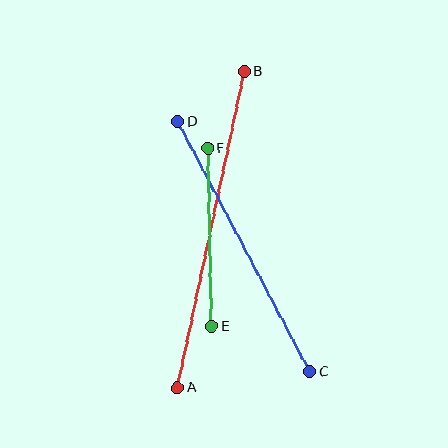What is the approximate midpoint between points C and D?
The midpoint is at approximately (244, 247) pixels.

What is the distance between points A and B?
The distance is approximately 323 pixels.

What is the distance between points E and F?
The distance is approximately 178 pixels.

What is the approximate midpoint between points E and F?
The midpoint is at approximately (210, 237) pixels.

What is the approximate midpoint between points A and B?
The midpoint is at approximately (211, 230) pixels.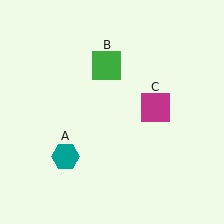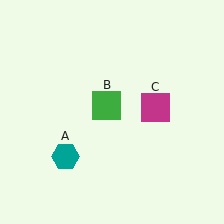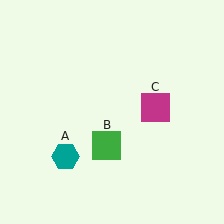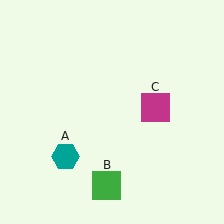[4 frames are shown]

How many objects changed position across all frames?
1 object changed position: green square (object B).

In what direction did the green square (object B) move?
The green square (object B) moved down.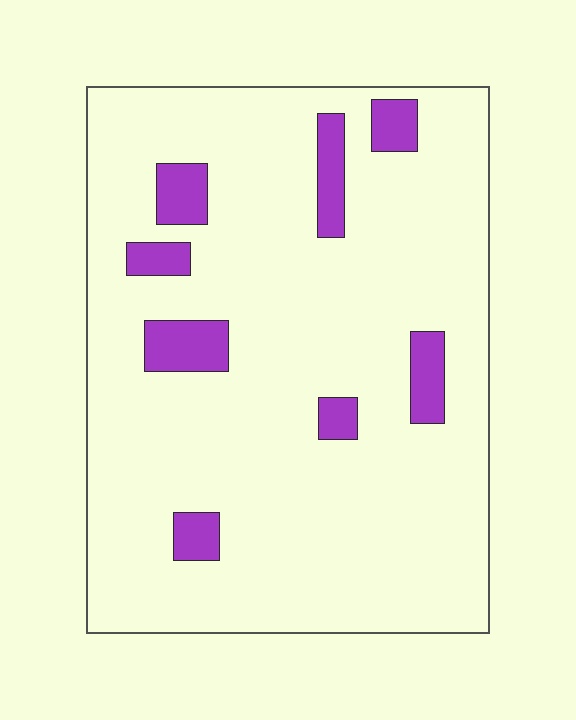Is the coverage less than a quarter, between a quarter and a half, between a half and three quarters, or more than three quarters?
Less than a quarter.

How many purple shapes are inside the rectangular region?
8.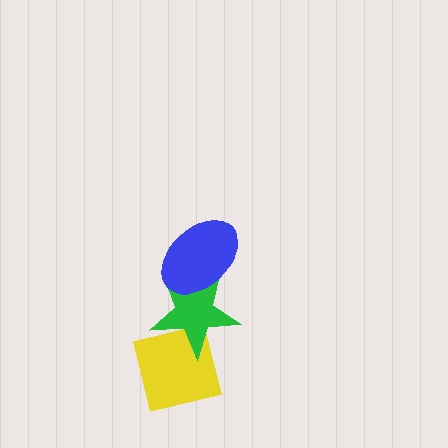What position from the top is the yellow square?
The yellow square is 3rd from the top.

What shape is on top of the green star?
The blue ellipse is on top of the green star.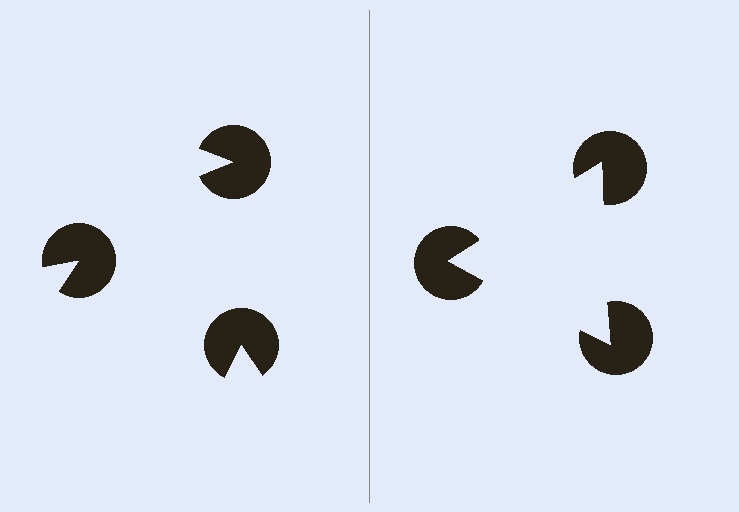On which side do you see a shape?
An illusory triangle appears on the right side. On the left side the wedge cuts are rotated, so no coherent shape forms.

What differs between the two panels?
The pac-man discs are positioned identically on both sides; only the wedge orientations differ. On the right they align to a triangle; on the left they are misaligned.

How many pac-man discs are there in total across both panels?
6 — 3 on each side.